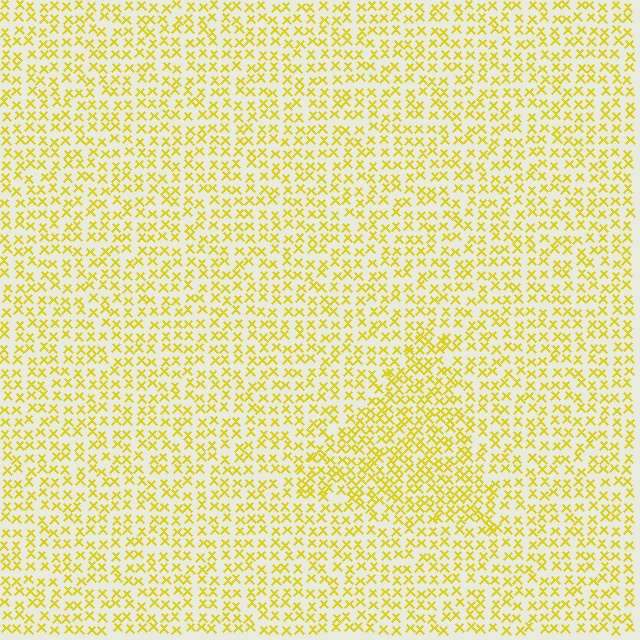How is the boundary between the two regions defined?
The boundary is defined by a change in element density (approximately 1.5x ratio). All elements are the same color, size, and shape.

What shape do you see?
I see a triangle.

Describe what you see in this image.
The image contains small yellow elements arranged at two different densities. A triangle-shaped region is visible where the elements are more densely packed than the surrounding area.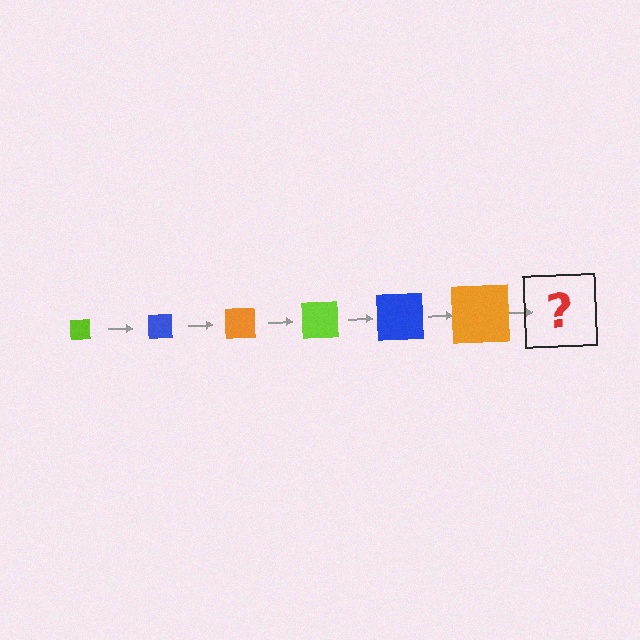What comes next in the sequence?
The next element should be a lime square, larger than the previous one.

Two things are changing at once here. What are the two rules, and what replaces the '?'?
The two rules are that the square grows larger each step and the color cycles through lime, blue, and orange. The '?' should be a lime square, larger than the previous one.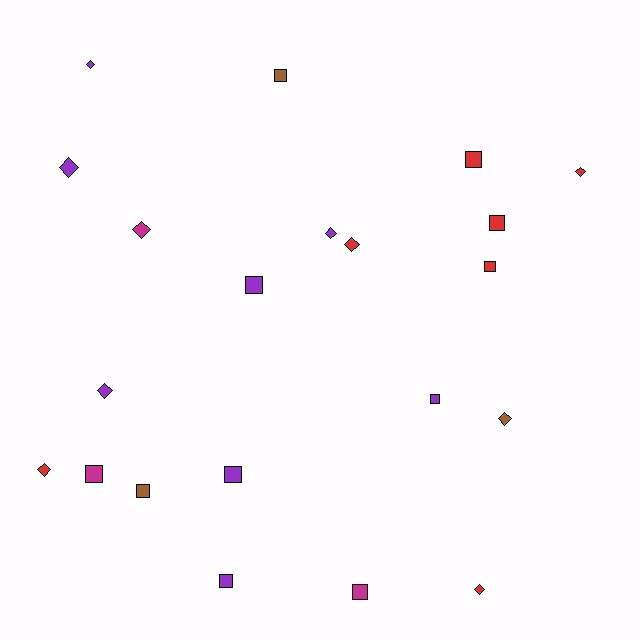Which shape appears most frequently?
Square, with 11 objects.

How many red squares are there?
There are 3 red squares.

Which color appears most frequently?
Purple, with 8 objects.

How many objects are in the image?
There are 21 objects.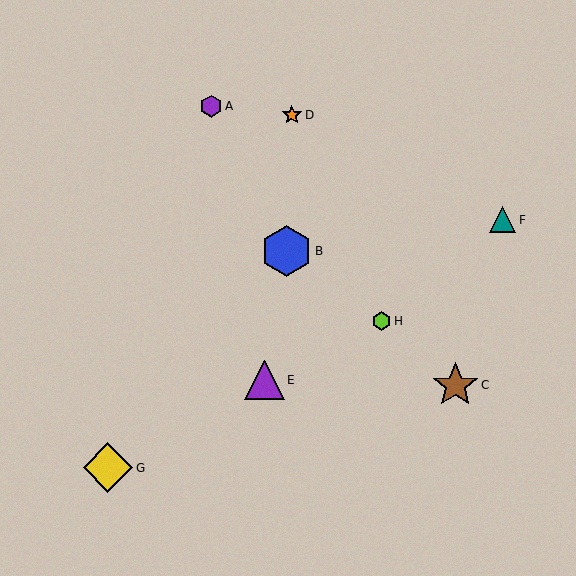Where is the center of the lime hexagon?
The center of the lime hexagon is at (381, 321).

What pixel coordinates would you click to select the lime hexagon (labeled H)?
Click at (381, 321) to select the lime hexagon H.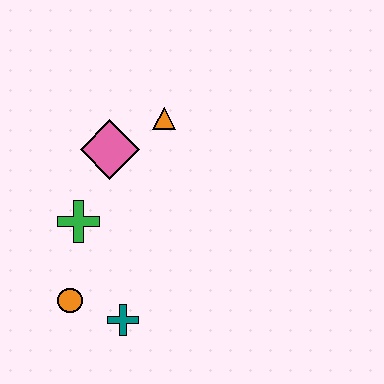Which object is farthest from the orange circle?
The orange triangle is farthest from the orange circle.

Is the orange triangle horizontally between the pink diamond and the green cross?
No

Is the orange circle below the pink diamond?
Yes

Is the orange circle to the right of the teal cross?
No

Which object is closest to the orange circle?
The teal cross is closest to the orange circle.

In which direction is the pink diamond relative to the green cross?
The pink diamond is above the green cross.